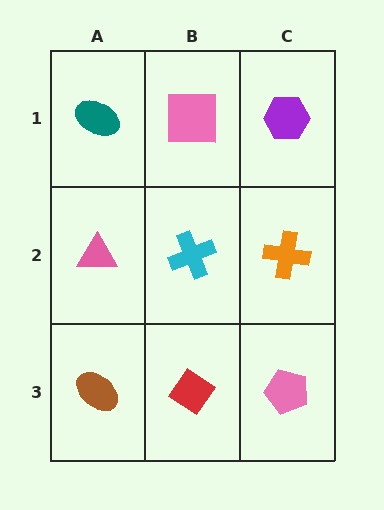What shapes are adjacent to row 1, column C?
An orange cross (row 2, column C), a pink square (row 1, column B).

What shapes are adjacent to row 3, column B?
A cyan cross (row 2, column B), a brown ellipse (row 3, column A), a pink pentagon (row 3, column C).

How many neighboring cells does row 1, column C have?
2.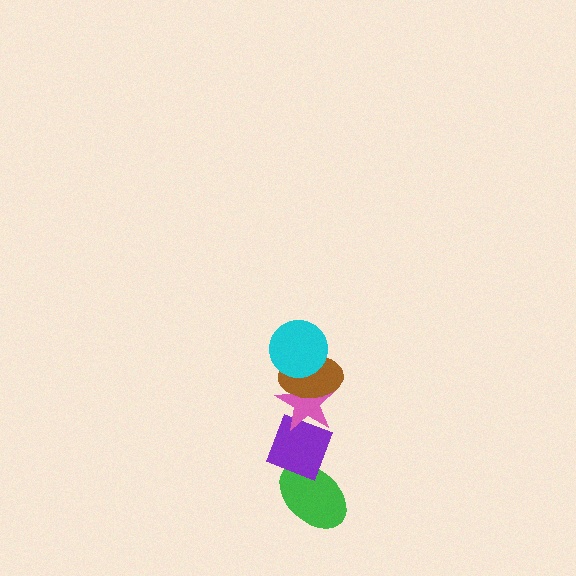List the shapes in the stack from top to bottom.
From top to bottom: the cyan circle, the brown ellipse, the pink star, the purple diamond, the green ellipse.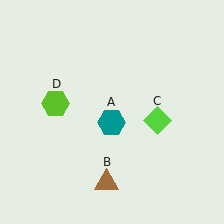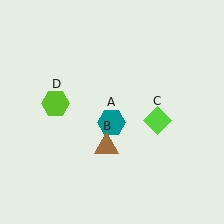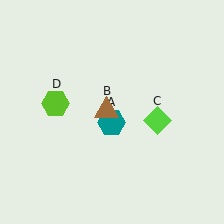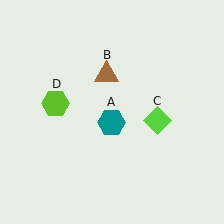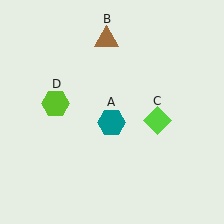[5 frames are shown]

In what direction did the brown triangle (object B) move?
The brown triangle (object B) moved up.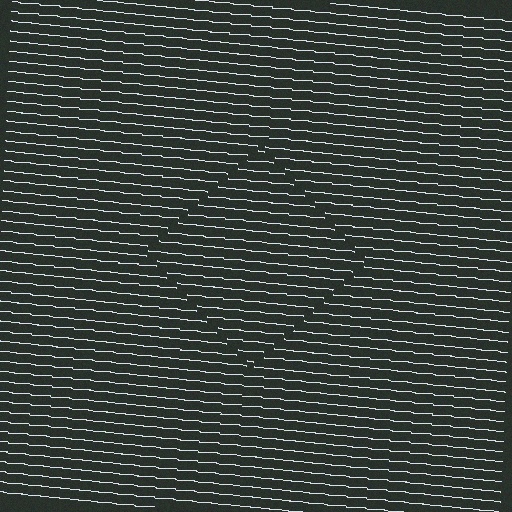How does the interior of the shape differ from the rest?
The interior of the shape contains the same grating, shifted by half a period — the contour is defined by the phase discontinuity where line-ends from the inner and outer gratings abut.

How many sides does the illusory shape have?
4 sides — the line-ends trace a square.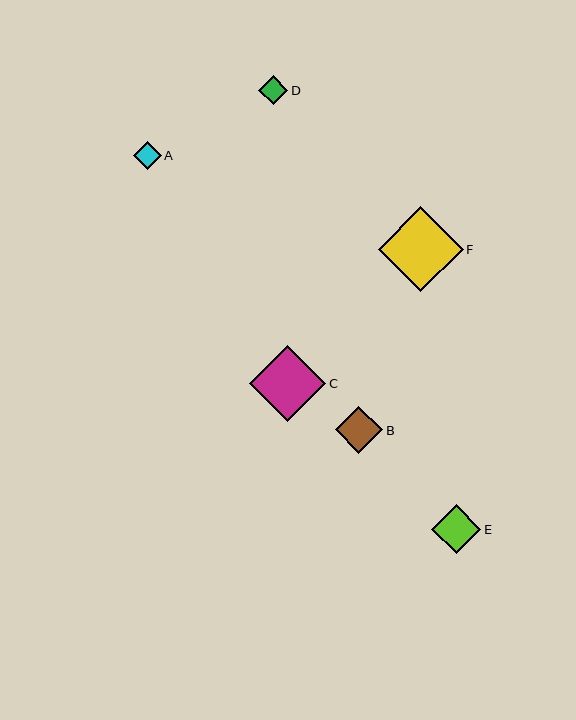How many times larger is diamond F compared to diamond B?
Diamond F is approximately 1.8 times the size of diamond B.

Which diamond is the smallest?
Diamond A is the smallest with a size of approximately 28 pixels.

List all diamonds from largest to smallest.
From largest to smallest: F, C, E, B, D, A.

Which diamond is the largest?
Diamond F is the largest with a size of approximately 85 pixels.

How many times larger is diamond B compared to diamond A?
Diamond B is approximately 1.7 times the size of diamond A.